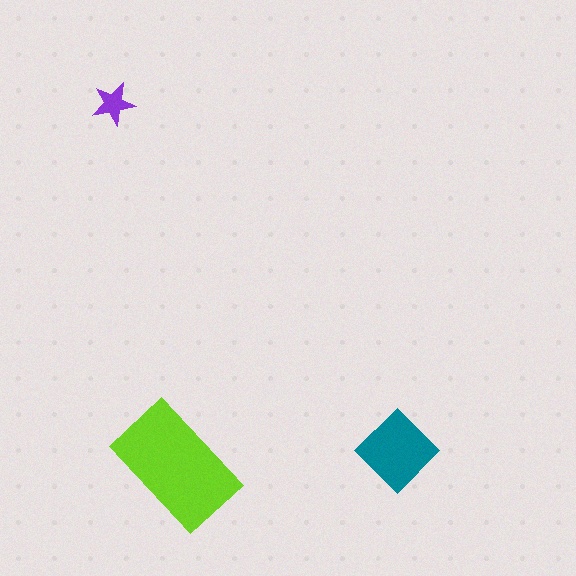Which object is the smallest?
The purple star.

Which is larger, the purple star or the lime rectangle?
The lime rectangle.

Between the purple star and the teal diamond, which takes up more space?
The teal diamond.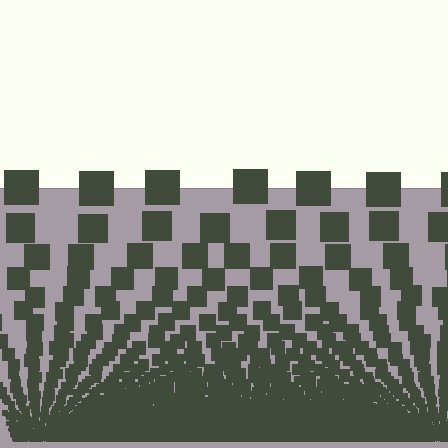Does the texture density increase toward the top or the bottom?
Density increases toward the bottom.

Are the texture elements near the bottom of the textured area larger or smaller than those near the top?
Smaller. The gradient is inverted — elements near the bottom are smaller and denser.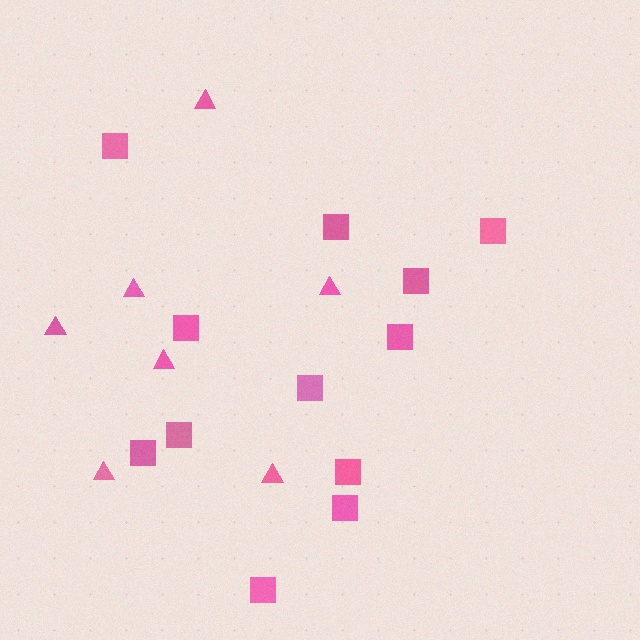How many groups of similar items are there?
There are 2 groups: one group of squares (12) and one group of triangles (7).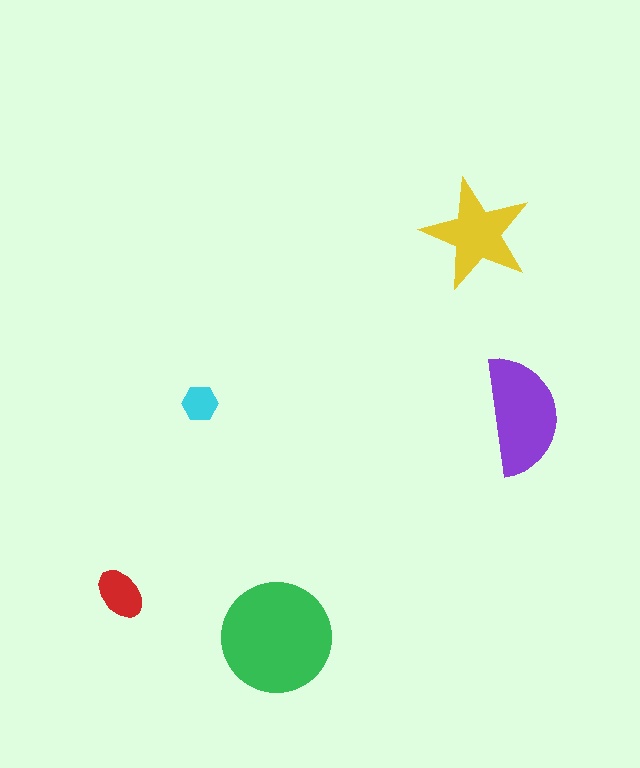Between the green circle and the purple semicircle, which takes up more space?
The green circle.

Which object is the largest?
The green circle.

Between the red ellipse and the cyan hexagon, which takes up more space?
The red ellipse.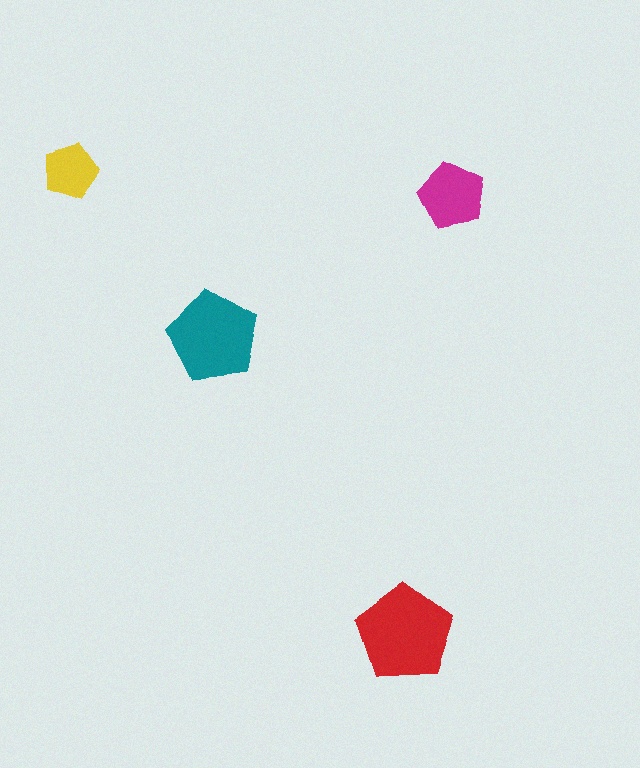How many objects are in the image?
There are 4 objects in the image.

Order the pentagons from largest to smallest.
the red one, the teal one, the magenta one, the yellow one.